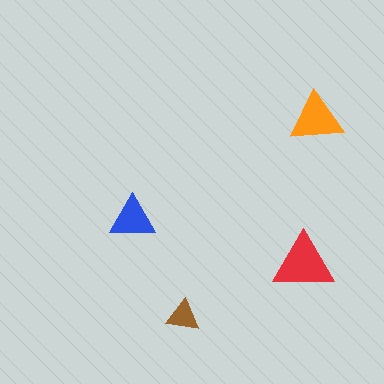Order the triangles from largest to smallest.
the red one, the orange one, the blue one, the brown one.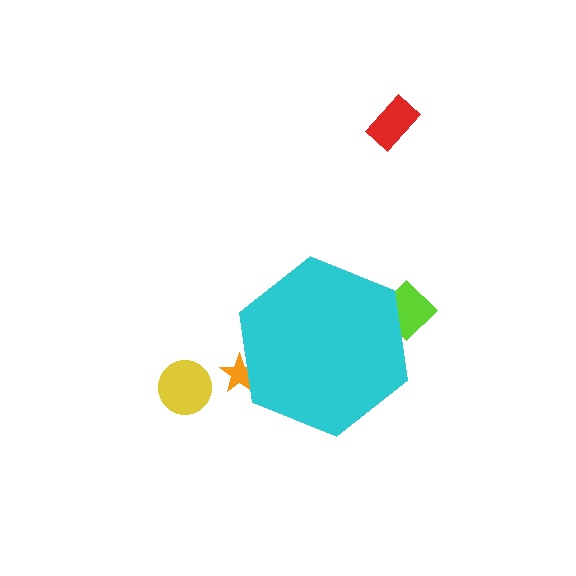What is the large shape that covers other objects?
A cyan hexagon.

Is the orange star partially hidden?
Yes, the orange star is partially hidden behind the cyan hexagon.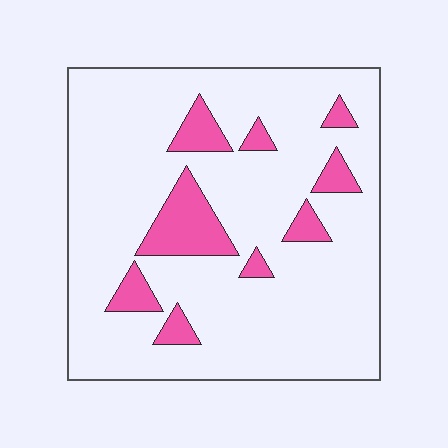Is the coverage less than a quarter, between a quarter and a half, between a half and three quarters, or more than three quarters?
Less than a quarter.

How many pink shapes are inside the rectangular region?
9.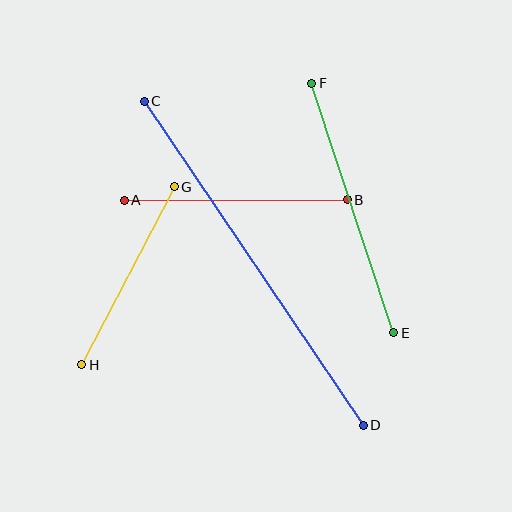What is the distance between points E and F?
The distance is approximately 262 pixels.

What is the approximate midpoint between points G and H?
The midpoint is at approximately (128, 276) pixels.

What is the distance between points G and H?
The distance is approximately 201 pixels.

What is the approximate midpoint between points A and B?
The midpoint is at approximately (236, 200) pixels.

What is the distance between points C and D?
The distance is approximately 391 pixels.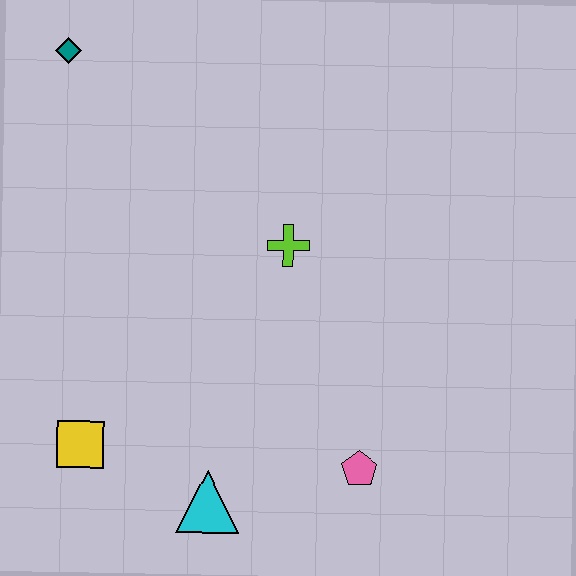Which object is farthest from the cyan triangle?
The teal diamond is farthest from the cyan triangle.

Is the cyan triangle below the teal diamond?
Yes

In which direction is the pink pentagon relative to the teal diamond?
The pink pentagon is below the teal diamond.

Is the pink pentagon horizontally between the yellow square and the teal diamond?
No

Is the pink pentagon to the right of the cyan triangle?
Yes